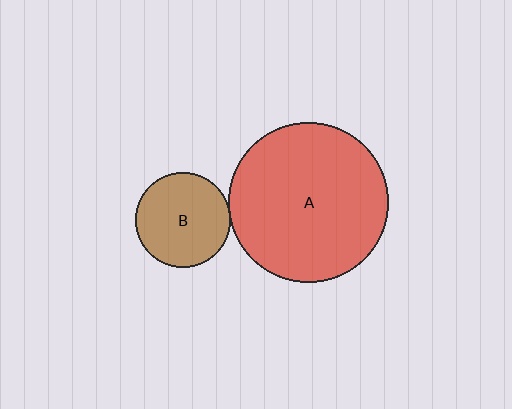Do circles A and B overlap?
Yes.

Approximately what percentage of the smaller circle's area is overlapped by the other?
Approximately 5%.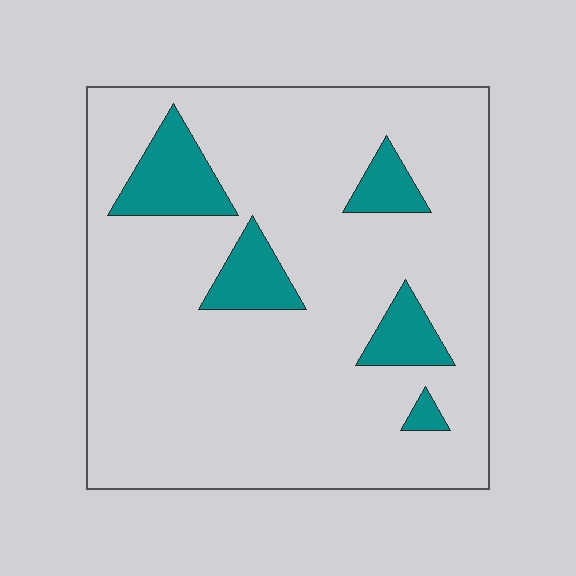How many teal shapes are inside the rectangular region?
5.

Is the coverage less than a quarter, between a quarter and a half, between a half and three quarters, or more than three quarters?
Less than a quarter.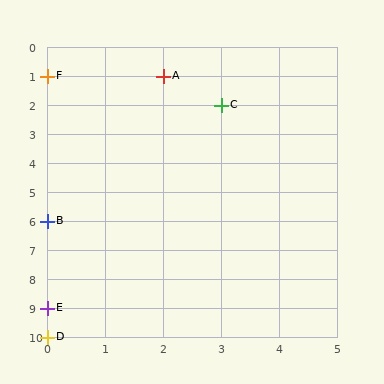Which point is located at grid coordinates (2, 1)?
Point A is at (2, 1).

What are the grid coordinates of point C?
Point C is at grid coordinates (3, 2).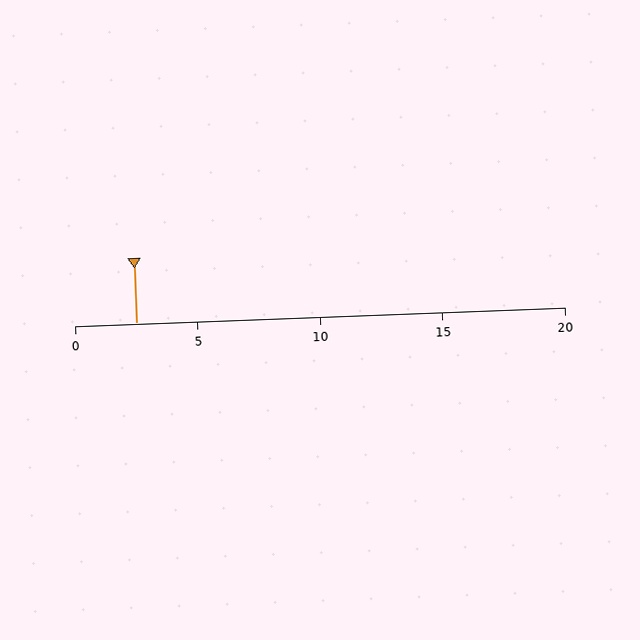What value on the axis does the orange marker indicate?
The marker indicates approximately 2.5.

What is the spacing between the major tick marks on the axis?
The major ticks are spaced 5 apart.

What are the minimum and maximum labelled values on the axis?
The axis runs from 0 to 20.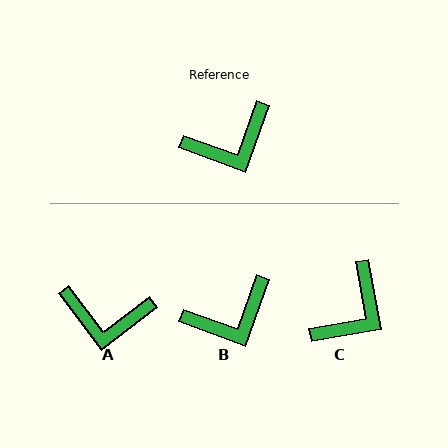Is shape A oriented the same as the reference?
No, it is off by about 33 degrees.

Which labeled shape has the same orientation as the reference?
B.